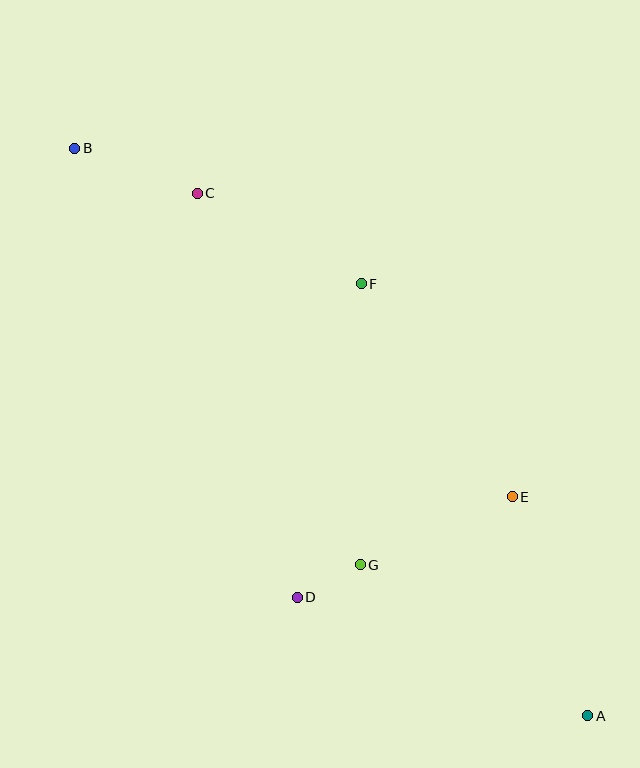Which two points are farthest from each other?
Points A and B are farthest from each other.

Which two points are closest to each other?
Points D and G are closest to each other.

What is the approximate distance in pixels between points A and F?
The distance between A and F is approximately 488 pixels.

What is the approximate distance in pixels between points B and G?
The distance between B and G is approximately 505 pixels.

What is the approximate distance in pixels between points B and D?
The distance between B and D is approximately 501 pixels.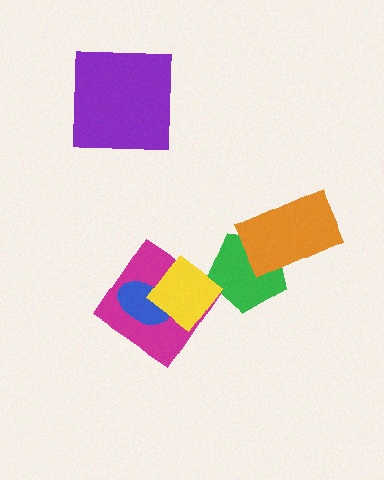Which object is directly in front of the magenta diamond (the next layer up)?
The blue ellipse is directly in front of the magenta diamond.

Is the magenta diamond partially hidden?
Yes, it is partially covered by another shape.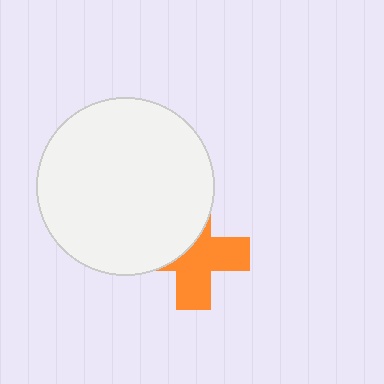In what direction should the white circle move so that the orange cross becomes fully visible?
The white circle should move toward the upper-left. That is the shortest direction to clear the overlap and leave the orange cross fully visible.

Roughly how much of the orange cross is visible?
About half of it is visible (roughly 58%).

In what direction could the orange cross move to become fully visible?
The orange cross could move toward the lower-right. That would shift it out from behind the white circle entirely.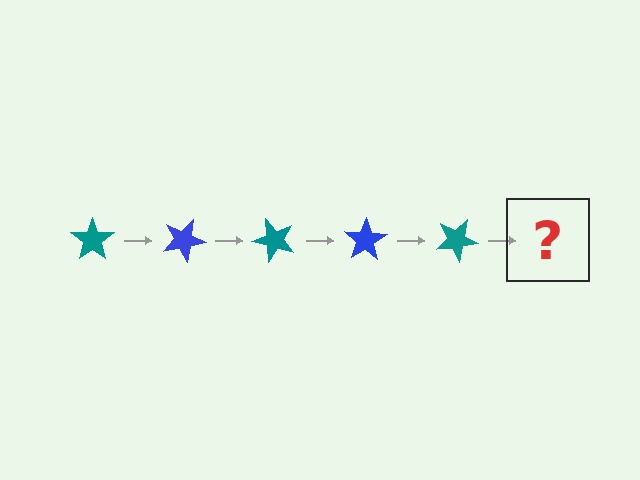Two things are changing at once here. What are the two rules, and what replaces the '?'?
The two rules are that it rotates 25 degrees each step and the color cycles through teal and blue. The '?' should be a blue star, rotated 125 degrees from the start.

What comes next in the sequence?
The next element should be a blue star, rotated 125 degrees from the start.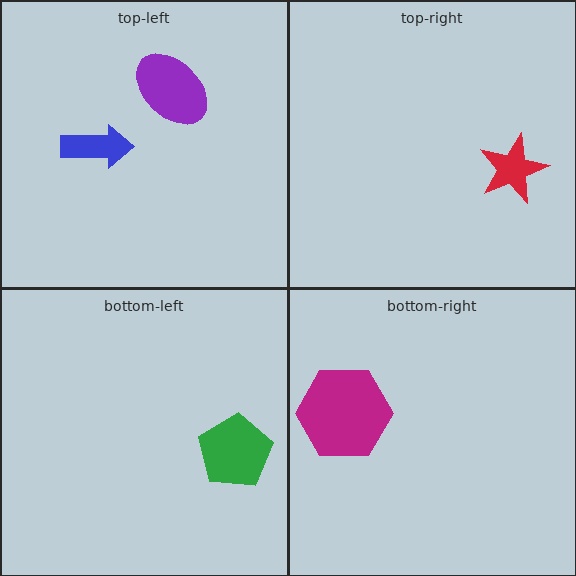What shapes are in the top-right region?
The red star.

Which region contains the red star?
The top-right region.